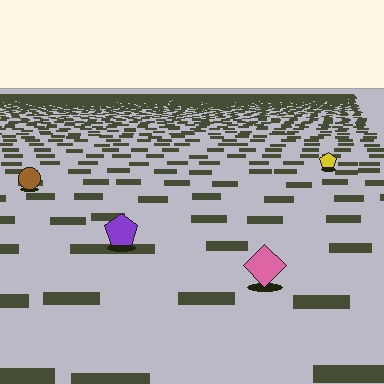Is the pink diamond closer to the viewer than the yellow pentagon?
Yes. The pink diamond is closer — you can tell from the texture gradient: the ground texture is coarser near it.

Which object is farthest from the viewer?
The yellow pentagon is farthest from the viewer. It appears smaller and the ground texture around it is denser.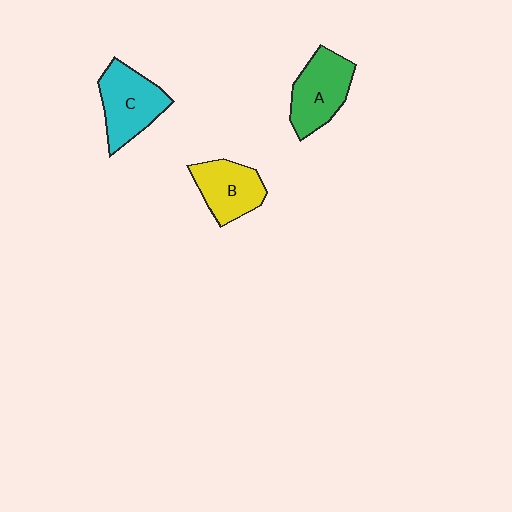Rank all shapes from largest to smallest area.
From largest to smallest: C (cyan), A (green), B (yellow).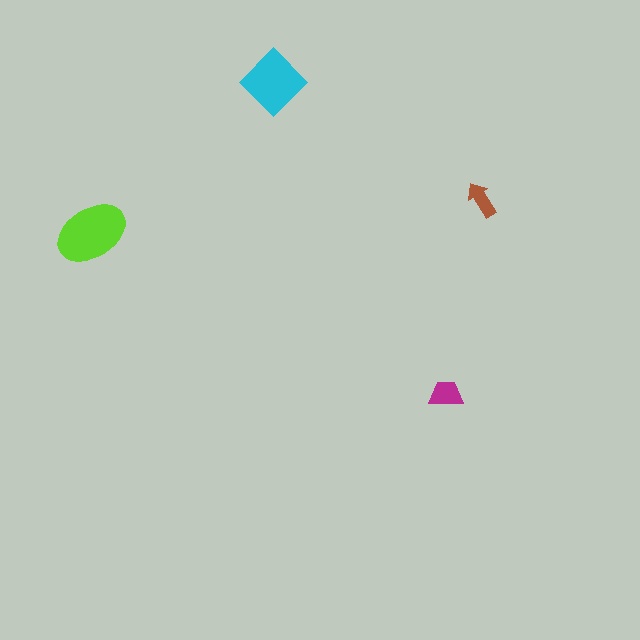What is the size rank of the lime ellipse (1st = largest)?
1st.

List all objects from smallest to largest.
The brown arrow, the magenta trapezoid, the cyan diamond, the lime ellipse.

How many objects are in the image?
There are 4 objects in the image.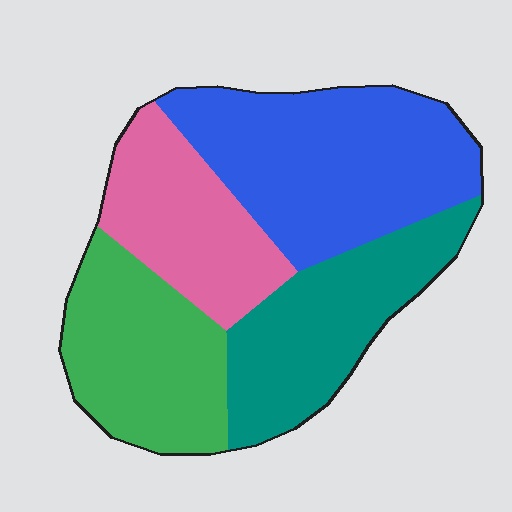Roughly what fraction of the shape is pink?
Pink takes up less than a quarter of the shape.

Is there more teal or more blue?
Blue.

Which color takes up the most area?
Blue, at roughly 35%.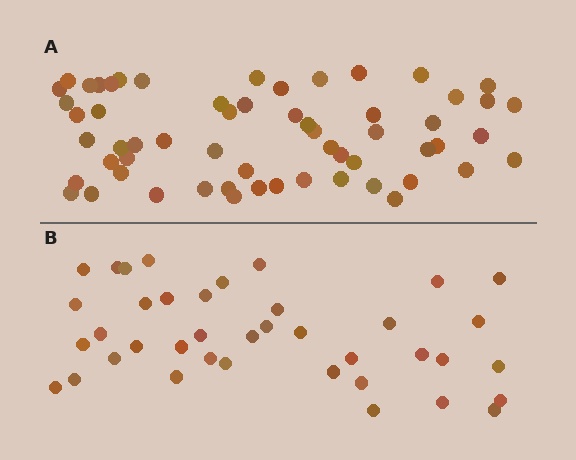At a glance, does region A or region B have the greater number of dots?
Region A (the top region) has more dots.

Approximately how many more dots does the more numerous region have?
Region A has approximately 20 more dots than region B.